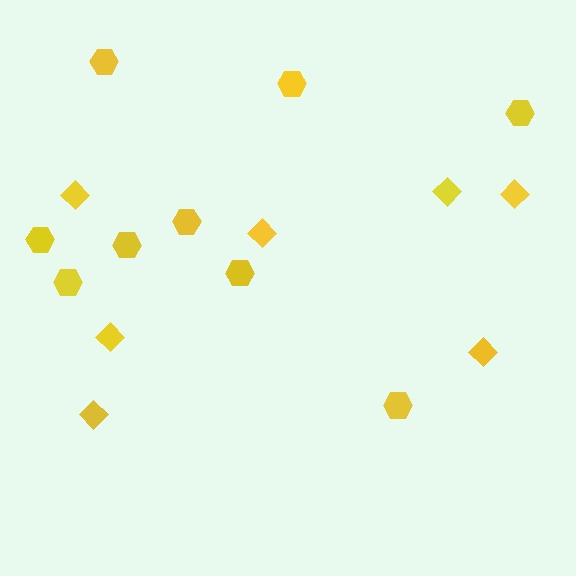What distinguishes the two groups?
There are 2 groups: one group of hexagons (9) and one group of diamonds (7).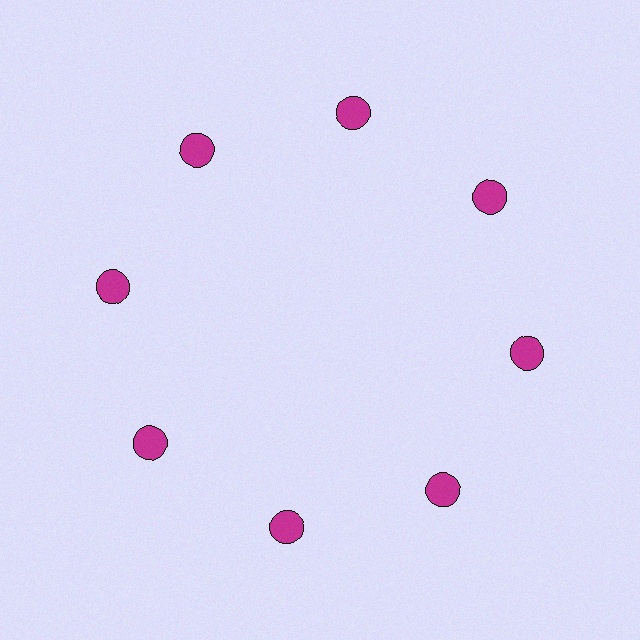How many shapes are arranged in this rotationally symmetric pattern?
There are 8 shapes, arranged in 8 groups of 1.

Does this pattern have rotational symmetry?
Yes, this pattern has 8-fold rotational symmetry. It looks the same after rotating 45 degrees around the center.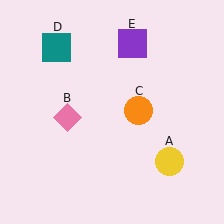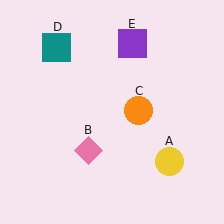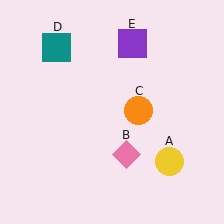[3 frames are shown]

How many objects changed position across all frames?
1 object changed position: pink diamond (object B).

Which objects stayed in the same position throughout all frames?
Yellow circle (object A) and orange circle (object C) and teal square (object D) and purple square (object E) remained stationary.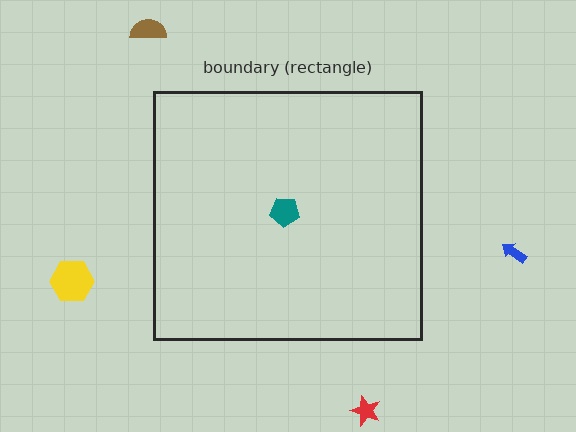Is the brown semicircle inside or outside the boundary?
Outside.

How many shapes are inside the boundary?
1 inside, 4 outside.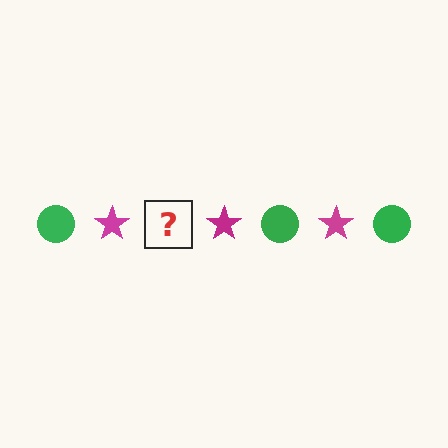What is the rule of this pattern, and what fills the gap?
The rule is that the pattern alternates between green circle and magenta star. The gap should be filled with a green circle.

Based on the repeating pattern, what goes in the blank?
The blank should be a green circle.